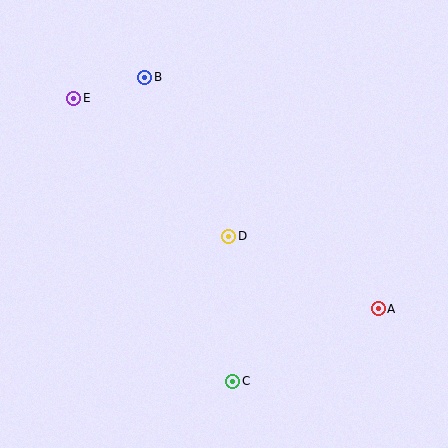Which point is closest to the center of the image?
Point D at (229, 236) is closest to the center.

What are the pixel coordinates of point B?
Point B is at (145, 77).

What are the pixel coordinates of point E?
Point E is at (74, 98).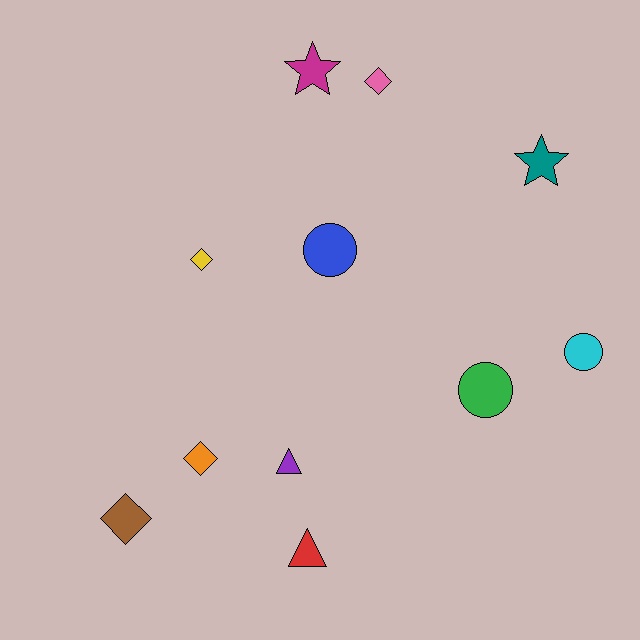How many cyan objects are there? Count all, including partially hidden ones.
There is 1 cyan object.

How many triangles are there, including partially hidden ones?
There are 2 triangles.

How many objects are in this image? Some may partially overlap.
There are 11 objects.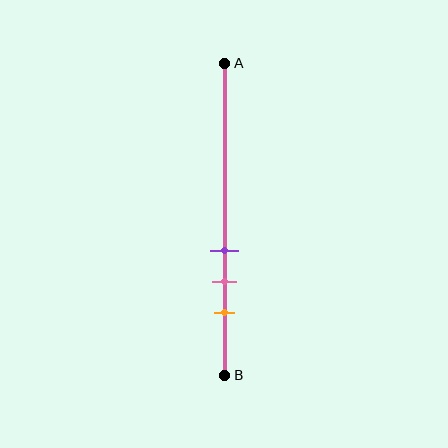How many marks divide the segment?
There are 3 marks dividing the segment.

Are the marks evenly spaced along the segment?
Yes, the marks are approximately evenly spaced.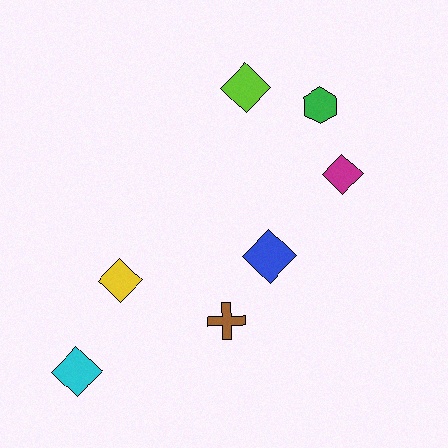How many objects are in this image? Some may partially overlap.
There are 7 objects.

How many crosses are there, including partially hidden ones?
There is 1 cross.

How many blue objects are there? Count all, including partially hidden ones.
There is 1 blue object.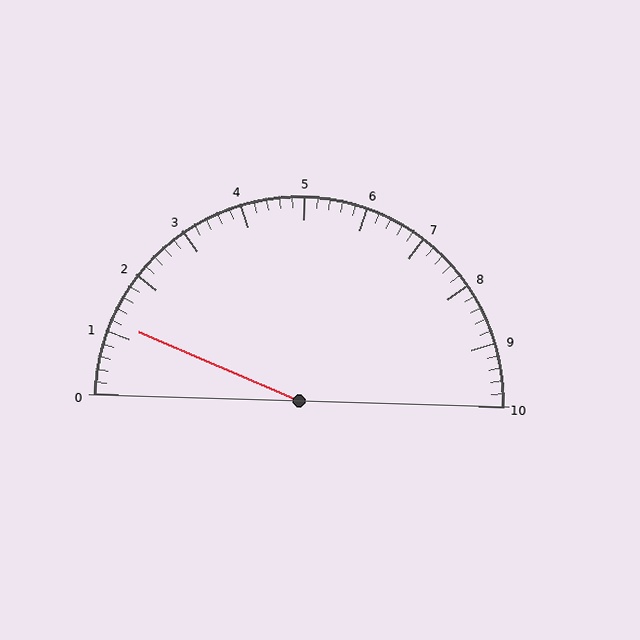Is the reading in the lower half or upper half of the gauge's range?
The reading is in the lower half of the range (0 to 10).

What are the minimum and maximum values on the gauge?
The gauge ranges from 0 to 10.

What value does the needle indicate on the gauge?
The needle indicates approximately 1.2.